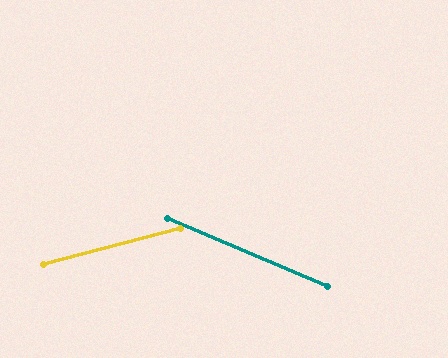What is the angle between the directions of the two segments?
Approximately 38 degrees.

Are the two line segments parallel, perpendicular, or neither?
Neither parallel nor perpendicular — they differ by about 38°.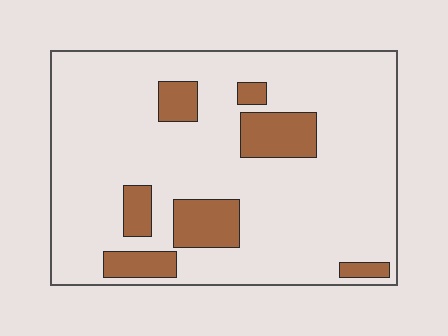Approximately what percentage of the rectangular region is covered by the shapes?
Approximately 15%.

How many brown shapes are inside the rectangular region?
7.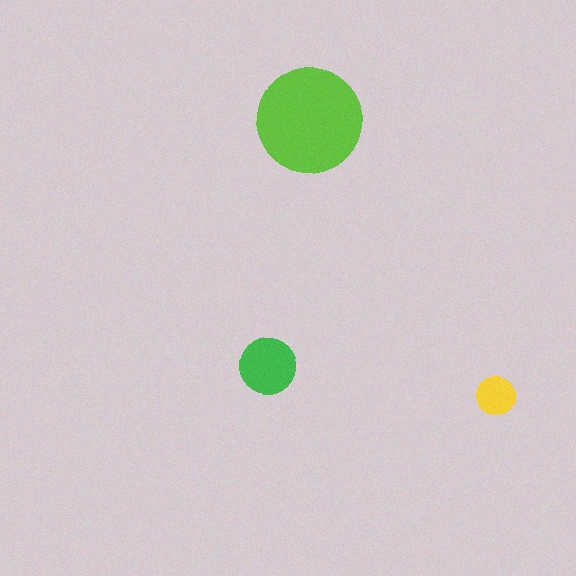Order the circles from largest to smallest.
the lime one, the green one, the yellow one.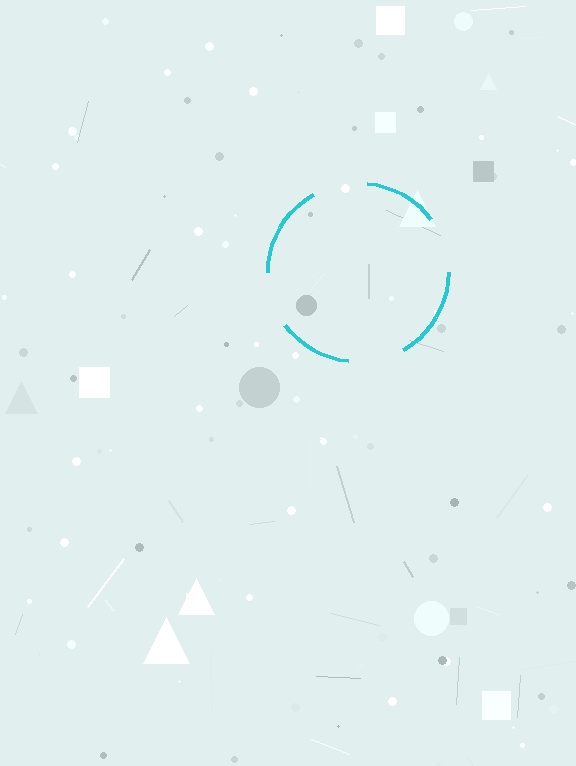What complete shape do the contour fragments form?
The contour fragments form a circle.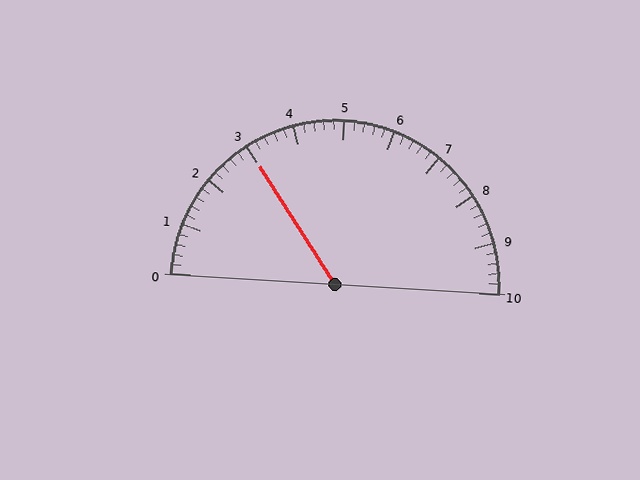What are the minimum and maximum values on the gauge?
The gauge ranges from 0 to 10.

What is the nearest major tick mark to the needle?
The nearest major tick mark is 3.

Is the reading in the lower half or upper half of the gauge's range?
The reading is in the lower half of the range (0 to 10).